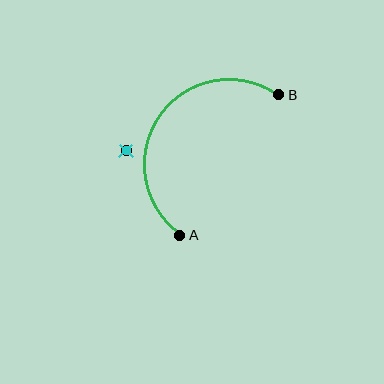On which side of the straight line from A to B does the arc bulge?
The arc bulges above and to the left of the straight line connecting A and B.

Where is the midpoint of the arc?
The arc midpoint is the point on the curve farthest from the straight line joining A and B. It sits above and to the left of that line.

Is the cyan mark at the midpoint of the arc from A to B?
No — the cyan mark does not lie on the arc at all. It sits slightly outside the curve.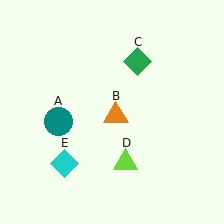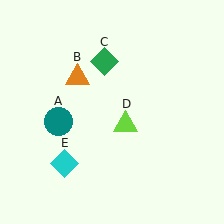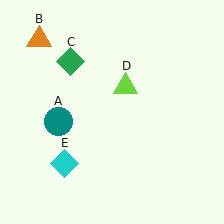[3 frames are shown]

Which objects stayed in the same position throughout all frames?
Teal circle (object A) and cyan diamond (object E) remained stationary.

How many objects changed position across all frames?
3 objects changed position: orange triangle (object B), green diamond (object C), lime triangle (object D).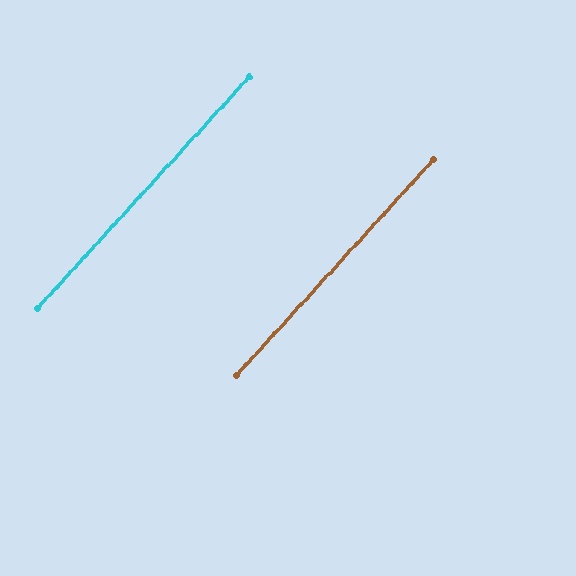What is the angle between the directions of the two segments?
Approximately 0 degrees.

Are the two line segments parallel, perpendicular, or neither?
Parallel — their directions differ by only 0.1°.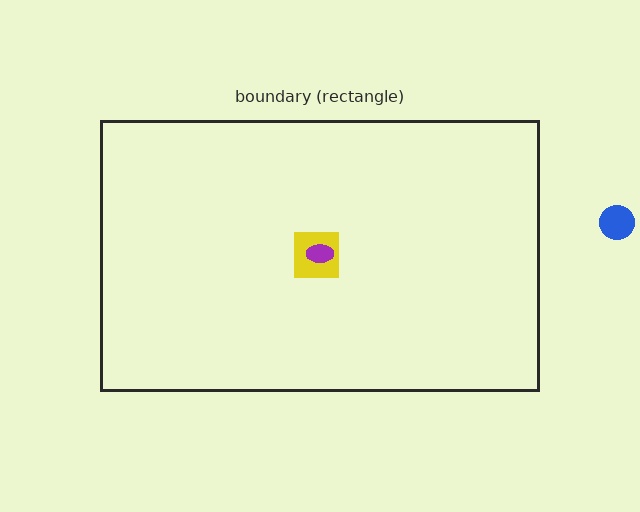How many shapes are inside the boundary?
2 inside, 1 outside.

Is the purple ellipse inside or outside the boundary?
Inside.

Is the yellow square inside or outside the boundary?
Inside.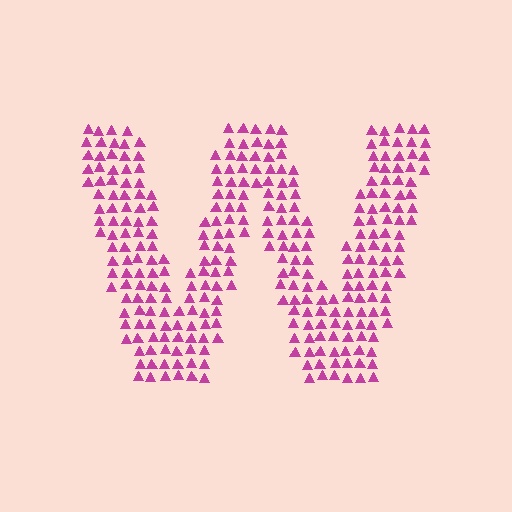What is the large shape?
The large shape is the letter W.